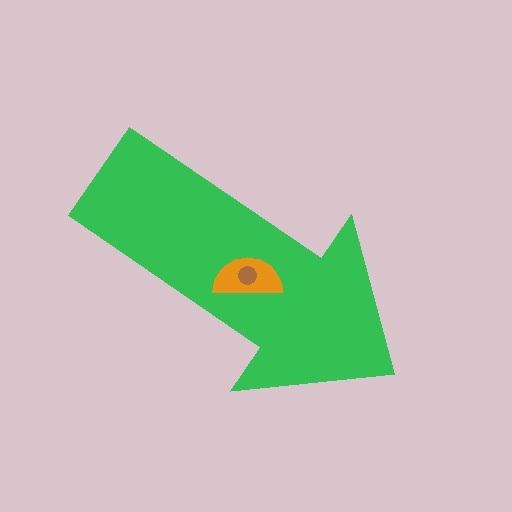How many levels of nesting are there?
3.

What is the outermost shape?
The green arrow.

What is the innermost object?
The brown circle.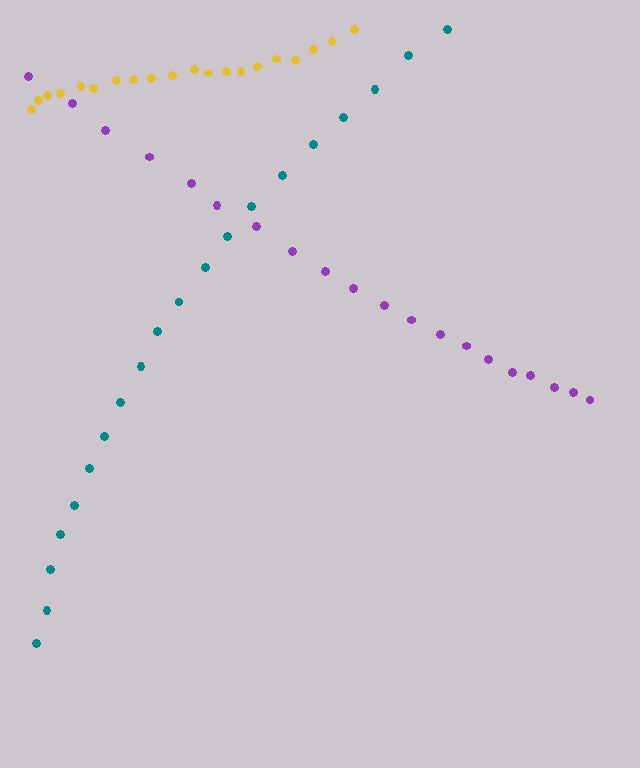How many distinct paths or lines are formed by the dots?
There are 3 distinct paths.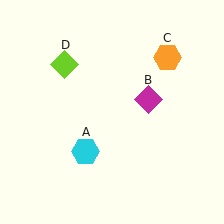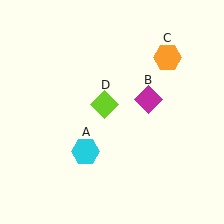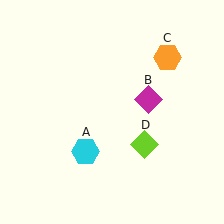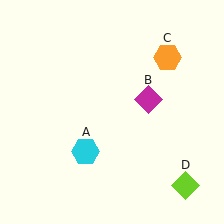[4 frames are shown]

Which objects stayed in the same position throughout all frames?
Cyan hexagon (object A) and magenta diamond (object B) and orange hexagon (object C) remained stationary.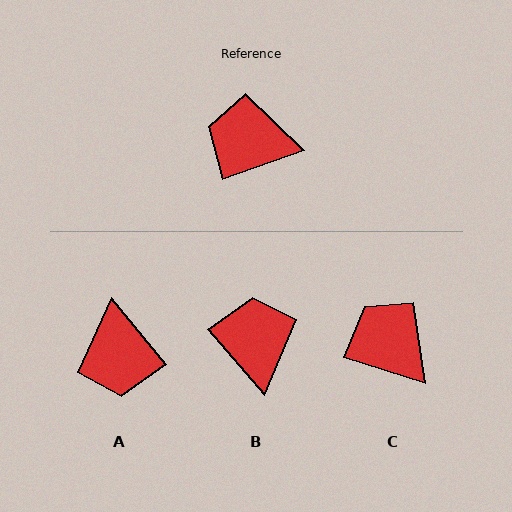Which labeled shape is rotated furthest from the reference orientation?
A, about 110 degrees away.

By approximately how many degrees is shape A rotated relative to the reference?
Approximately 110 degrees counter-clockwise.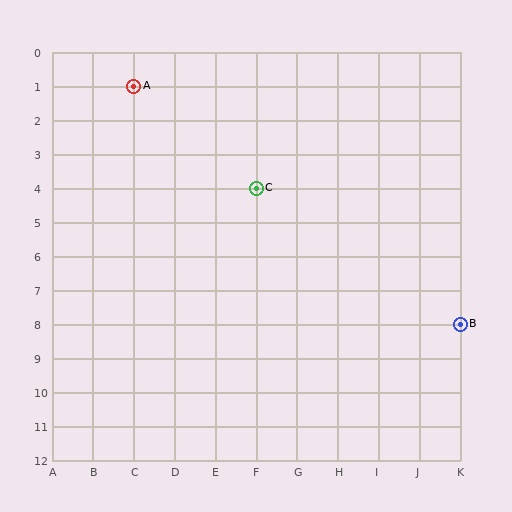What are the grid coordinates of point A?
Point A is at grid coordinates (C, 1).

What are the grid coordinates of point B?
Point B is at grid coordinates (K, 8).